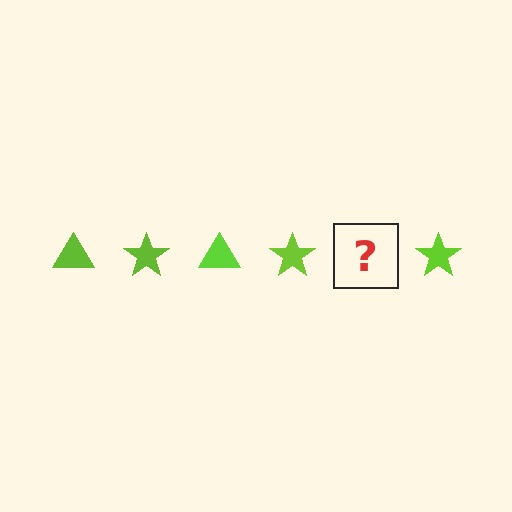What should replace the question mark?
The question mark should be replaced with a lime triangle.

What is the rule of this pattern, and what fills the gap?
The rule is that the pattern cycles through triangle, star shapes in lime. The gap should be filled with a lime triangle.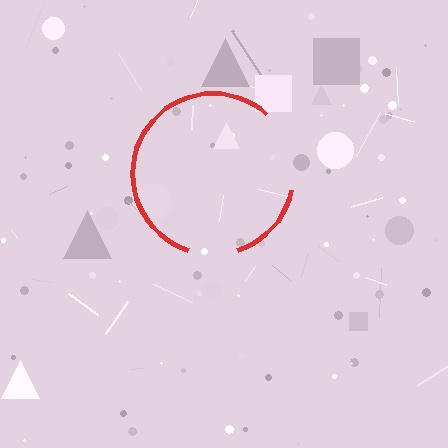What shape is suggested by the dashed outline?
The dashed outline suggests a circle.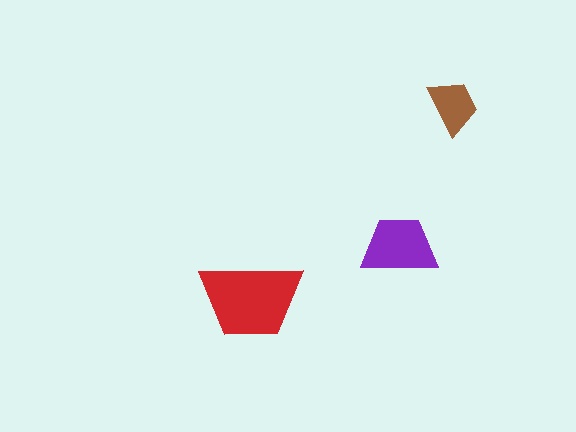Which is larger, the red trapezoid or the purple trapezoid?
The red one.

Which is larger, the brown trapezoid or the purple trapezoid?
The purple one.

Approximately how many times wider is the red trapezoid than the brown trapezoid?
About 2 times wider.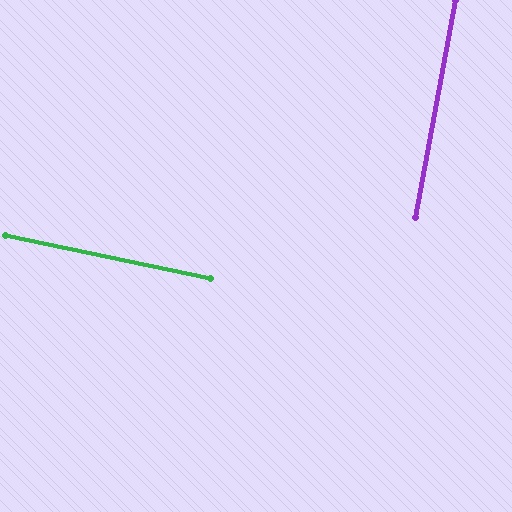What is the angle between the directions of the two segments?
Approximately 89 degrees.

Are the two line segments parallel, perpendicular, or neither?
Perpendicular — they meet at approximately 89°.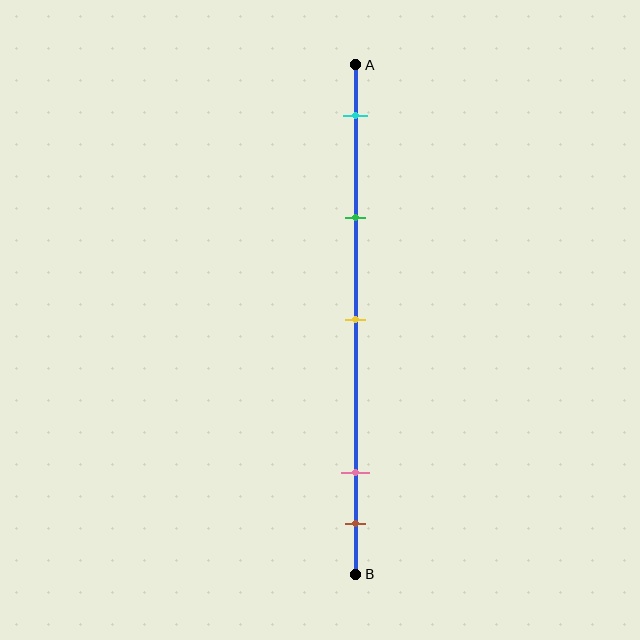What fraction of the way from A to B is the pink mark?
The pink mark is approximately 80% (0.8) of the way from A to B.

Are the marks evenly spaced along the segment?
No, the marks are not evenly spaced.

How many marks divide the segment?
There are 5 marks dividing the segment.